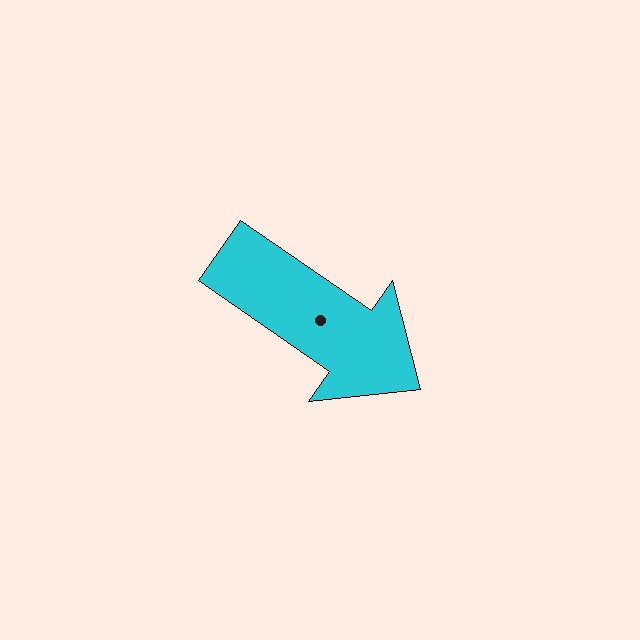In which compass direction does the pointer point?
Southeast.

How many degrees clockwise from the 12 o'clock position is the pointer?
Approximately 125 degrees.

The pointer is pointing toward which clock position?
Roughly 4 o'clock.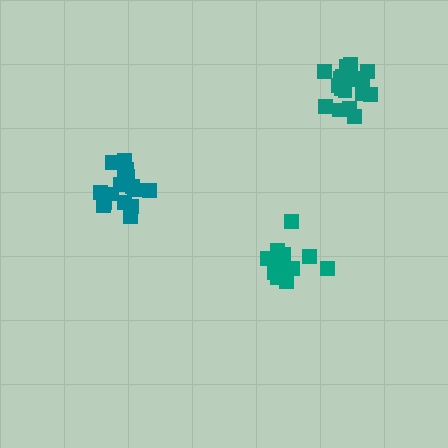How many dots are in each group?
Group 1: 14 dots, Group 2: 16 dots, Group 3: 18 dots (48 total).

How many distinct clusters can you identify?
There are 3 distinct clusters.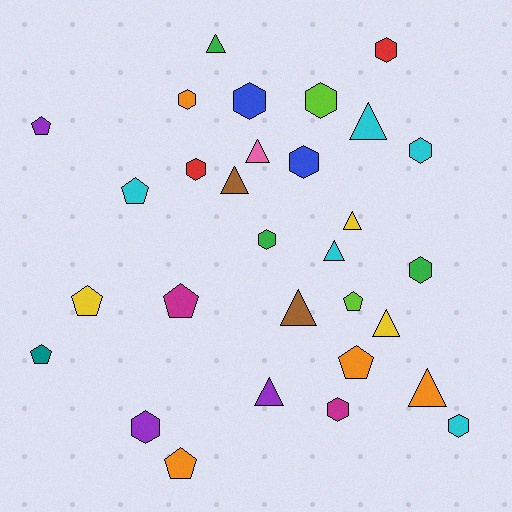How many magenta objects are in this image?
There are 2 magenta objects.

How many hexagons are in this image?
There are 12 hexagons.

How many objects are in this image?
There are 30 objects.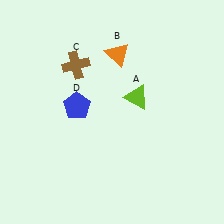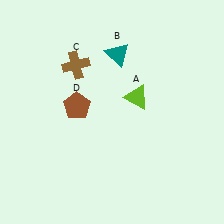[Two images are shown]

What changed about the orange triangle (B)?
In Image 1, B is orange. In Image 2, it changed to teal.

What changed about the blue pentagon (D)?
In Image 1, D is blue. In Image 2, it changed to brown.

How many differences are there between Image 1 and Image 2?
There are 2 differences between the two images.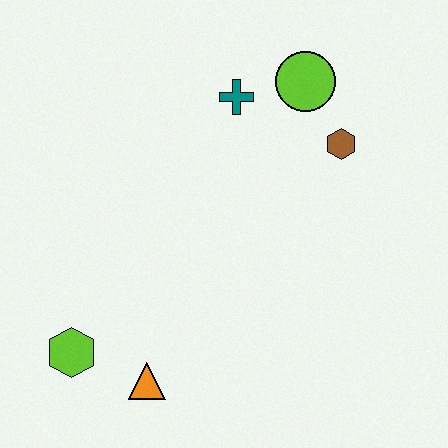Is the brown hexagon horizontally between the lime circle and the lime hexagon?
No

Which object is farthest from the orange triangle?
The lime circle is farthest from the orange triangle.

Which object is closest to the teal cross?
The lime circle is closest to the teal cross.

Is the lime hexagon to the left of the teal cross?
Yes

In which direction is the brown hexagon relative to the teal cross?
The brown hexagon is to the right of the teal cross.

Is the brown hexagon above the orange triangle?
Yes